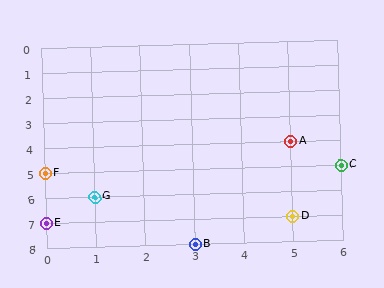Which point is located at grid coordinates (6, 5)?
Point C is at (6, 5).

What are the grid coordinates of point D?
Point D is at grid coordinates (5, 7).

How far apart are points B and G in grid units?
Points B and G are 2 columns and 2 rows apart (about 2.8 grid units diagonally).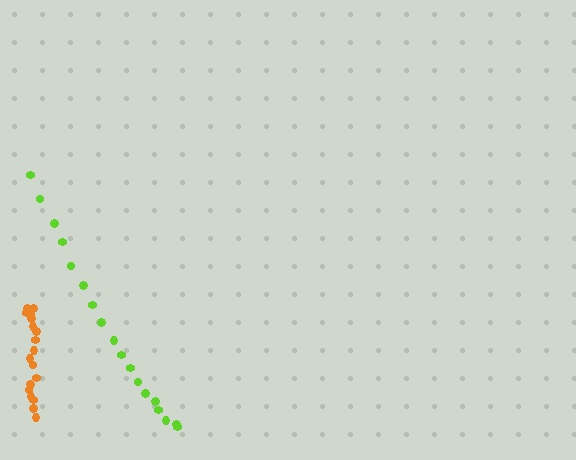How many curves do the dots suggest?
There are 2 distinct paths.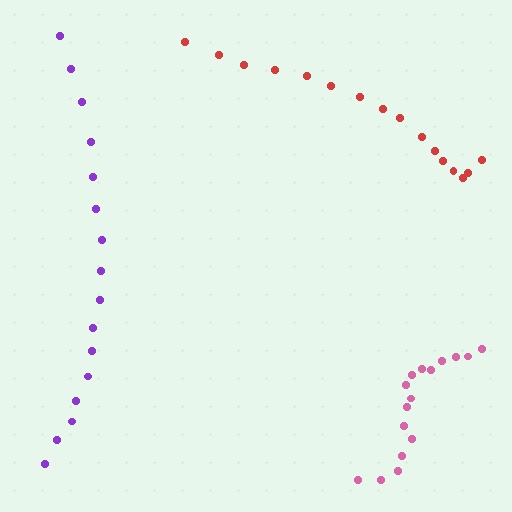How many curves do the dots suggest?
There are 3 distinct paths.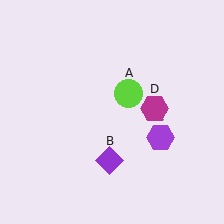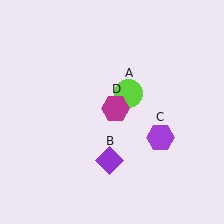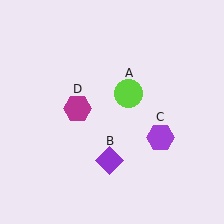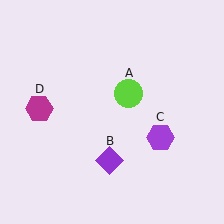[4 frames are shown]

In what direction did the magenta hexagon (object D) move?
The magenta hexagon (object D) moved left.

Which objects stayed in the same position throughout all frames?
Lime circle (object A) and purple diamond (object B) and purple hexagon (object C) remained stationary.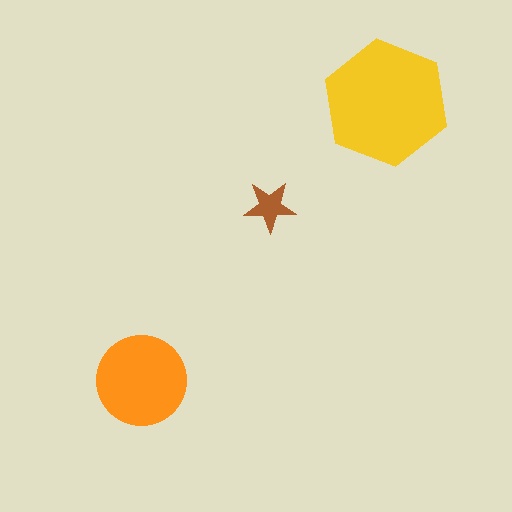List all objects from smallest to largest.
The brown star, the orange circle, the yellow hexagon.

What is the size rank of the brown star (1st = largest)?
3rd.